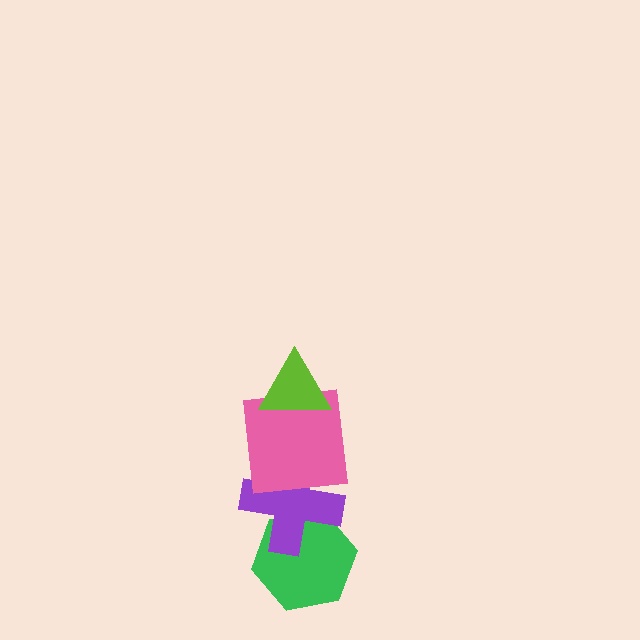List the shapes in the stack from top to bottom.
From top to bottom: the lime triangle, the pink square, the purple cross, the green hexagon.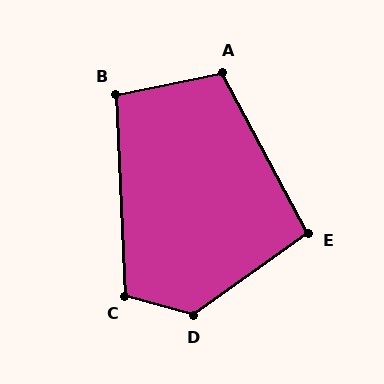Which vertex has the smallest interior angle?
E, at approximately 97 degrees.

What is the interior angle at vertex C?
Approximately 109 degrees (obtuse).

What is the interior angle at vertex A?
Approximately 106 degrees (obtuse).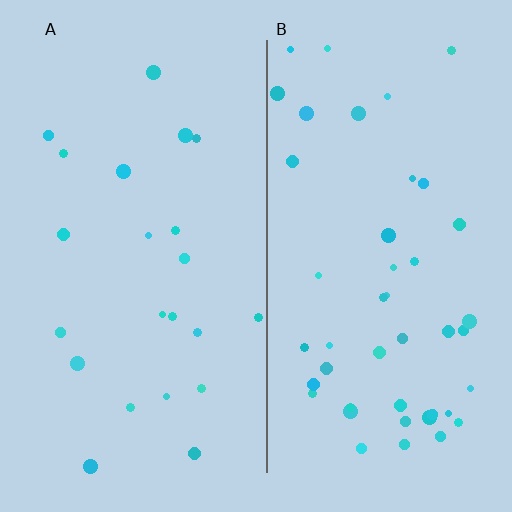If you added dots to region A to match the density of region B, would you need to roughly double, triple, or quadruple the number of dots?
Approximately double.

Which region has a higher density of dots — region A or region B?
B (the right).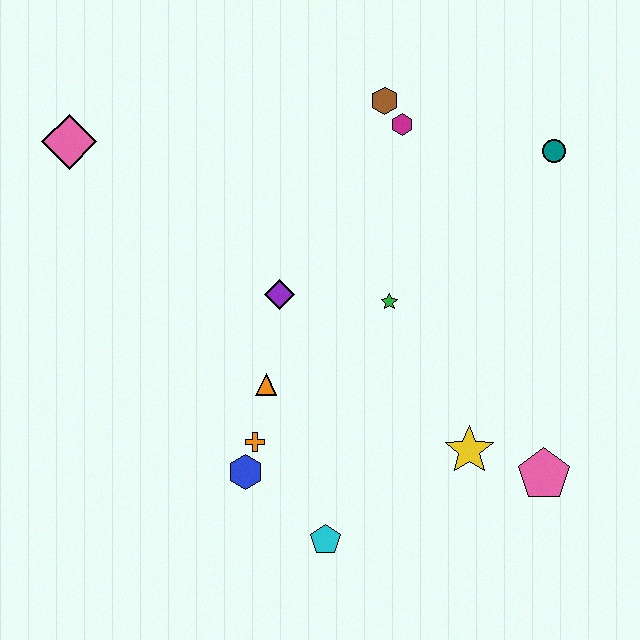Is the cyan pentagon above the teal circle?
No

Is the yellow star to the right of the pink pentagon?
No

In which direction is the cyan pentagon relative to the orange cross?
The cyan pentagon is below the orange cross.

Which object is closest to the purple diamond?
The orange triangle is closest to the purple diamond.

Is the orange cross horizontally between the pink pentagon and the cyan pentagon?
No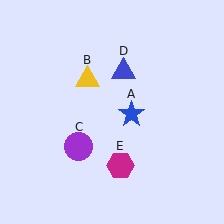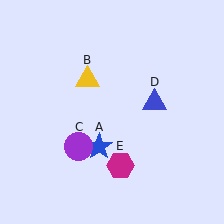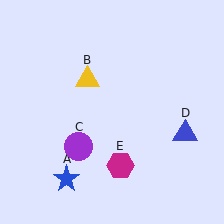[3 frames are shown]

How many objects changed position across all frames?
2 objects changed position: blue star (object A), blue triangle (object D).